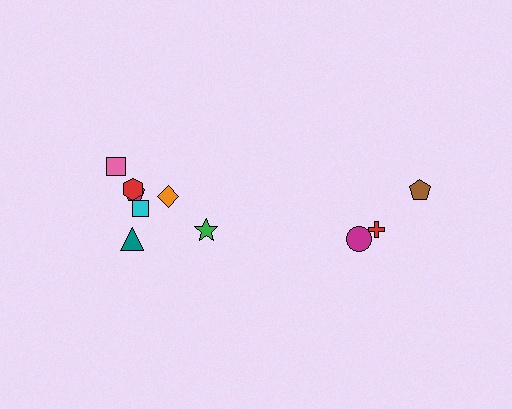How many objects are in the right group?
There are 3 objects.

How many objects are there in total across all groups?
There are 10 objects.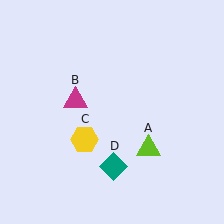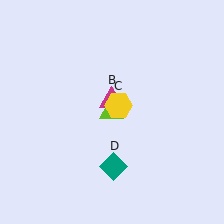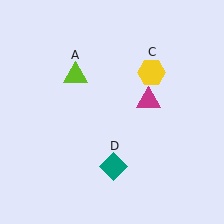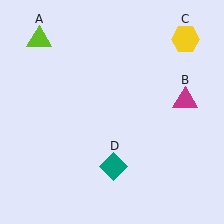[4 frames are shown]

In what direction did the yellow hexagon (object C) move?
The yellow hexagon (object C) moved up and to the right.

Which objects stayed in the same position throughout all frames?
Teal diamond (object D) remained stationary.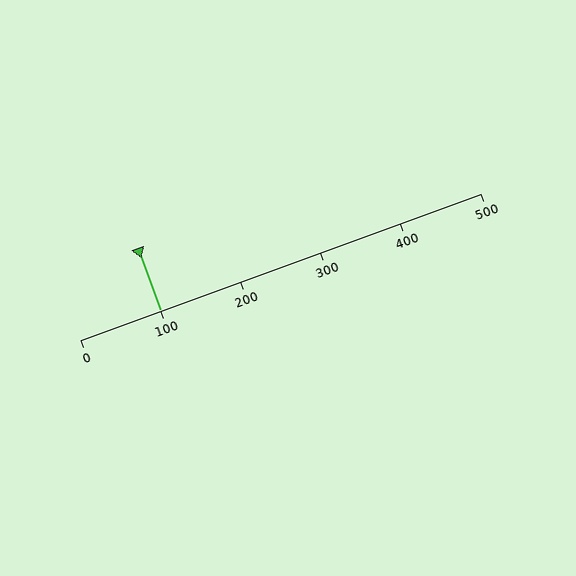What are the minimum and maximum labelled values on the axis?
The axis runs from 0 to 500.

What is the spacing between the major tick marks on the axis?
The major ticks are spaced 100 apart.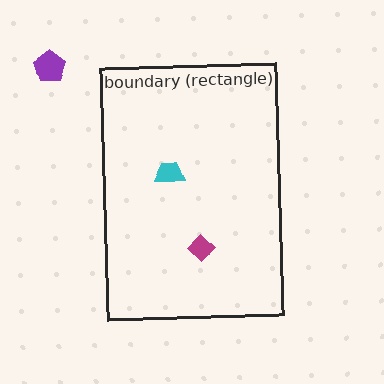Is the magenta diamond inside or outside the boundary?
Inside.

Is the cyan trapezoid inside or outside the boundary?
Inside.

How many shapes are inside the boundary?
2 inside, 1 outside.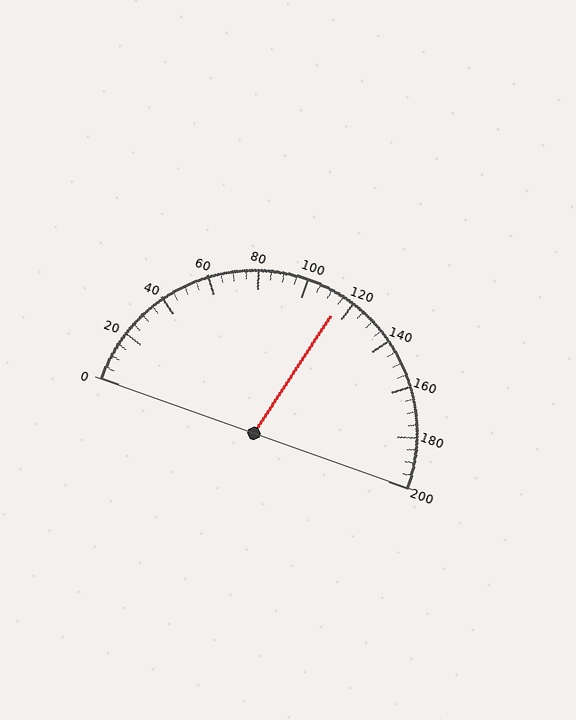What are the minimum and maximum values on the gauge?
The gauge ranges from 0 to 200.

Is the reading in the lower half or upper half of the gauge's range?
The reading is in the upper half of the range (0 to 200).